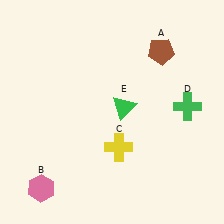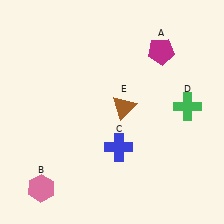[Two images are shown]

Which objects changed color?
A changed from brown to magenta. C changed from yellow to blue. E changed from green to brown.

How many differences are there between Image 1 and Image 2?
There are 3 differences between the two images.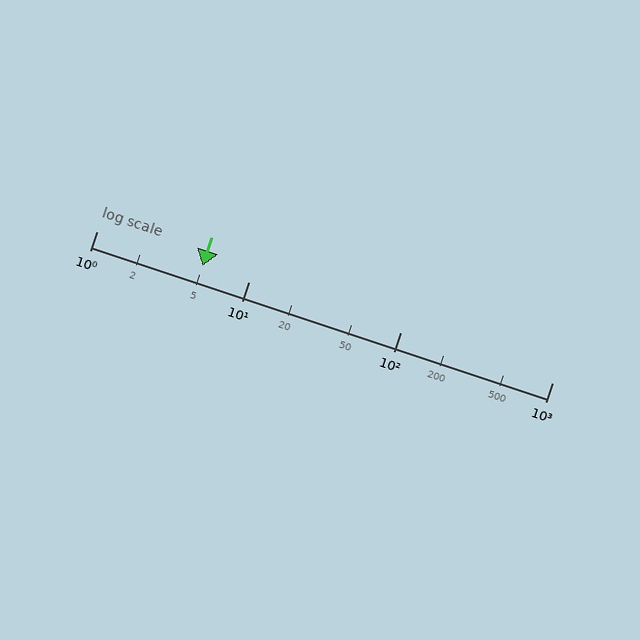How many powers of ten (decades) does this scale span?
The scale spans 3 decades, from 1 to 1000.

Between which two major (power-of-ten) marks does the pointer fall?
The pointer is between 1 and 10.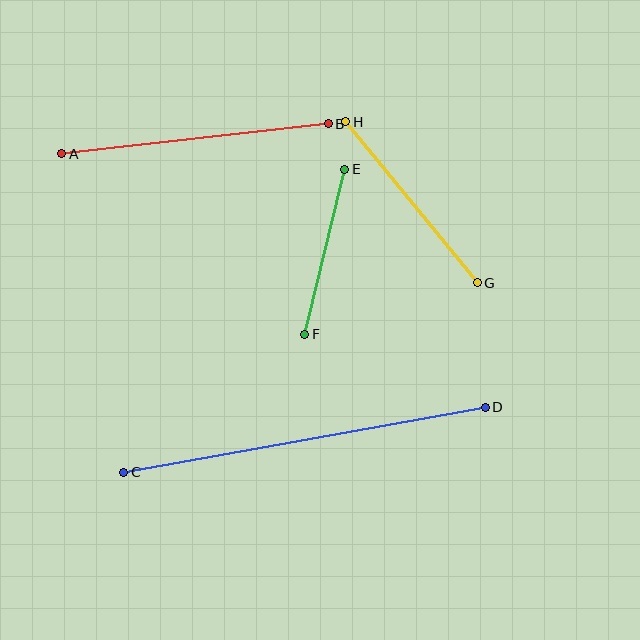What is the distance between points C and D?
The distance is approximately 367 pixels.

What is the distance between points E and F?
The distance is approximately 170 pixels.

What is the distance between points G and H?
The distance is approximately 208 pixels.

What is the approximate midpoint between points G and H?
The midpoint is at approximately (412, 202) pixels.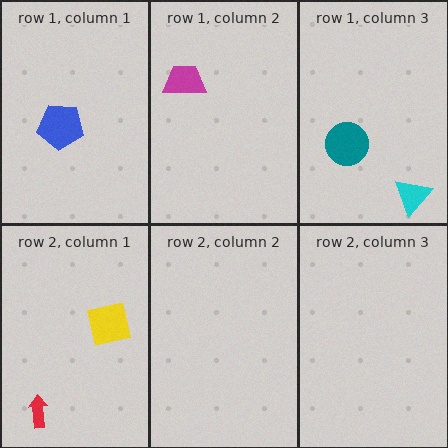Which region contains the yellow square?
The row 2, column 1 region.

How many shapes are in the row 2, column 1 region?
2.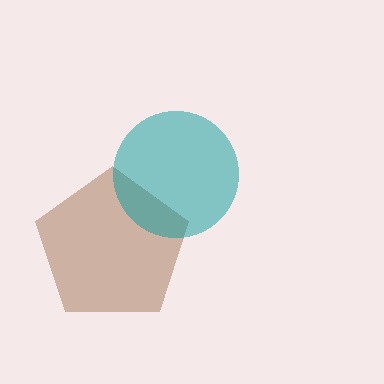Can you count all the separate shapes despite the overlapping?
Yes, there are 2 separate shapes.